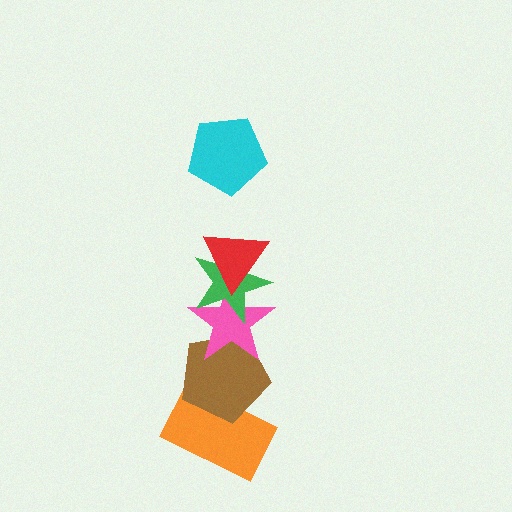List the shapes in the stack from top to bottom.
From top to bottom: the cyan pentagon, the red triangle, the green star, the pink star, the brown pentagon, the orange rectangle.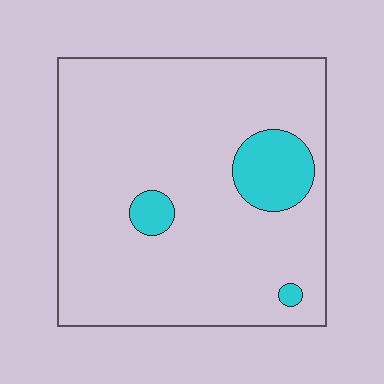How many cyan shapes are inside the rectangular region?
3.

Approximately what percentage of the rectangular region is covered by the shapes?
Approximately 10%.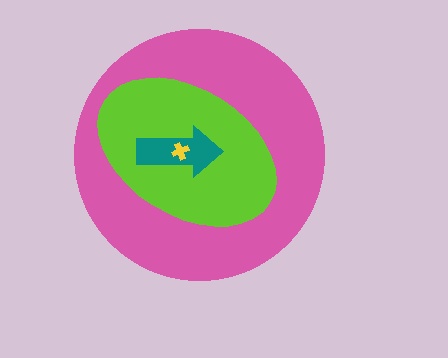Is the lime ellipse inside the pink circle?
Yes.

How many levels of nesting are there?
4.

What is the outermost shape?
The pink circle.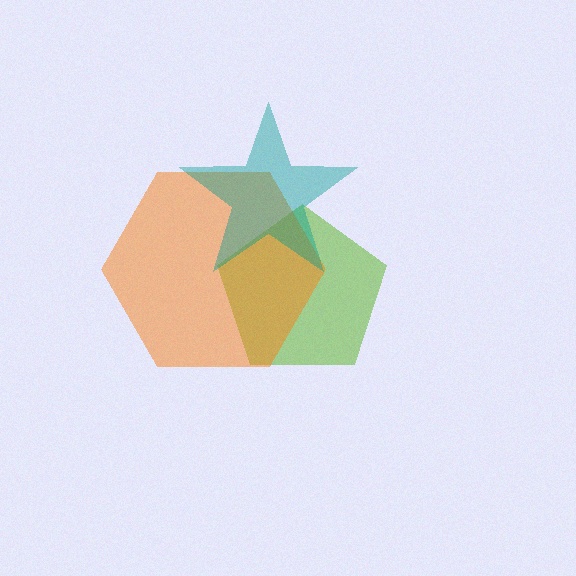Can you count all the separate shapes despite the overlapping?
Yes, there are 3 separate shapes.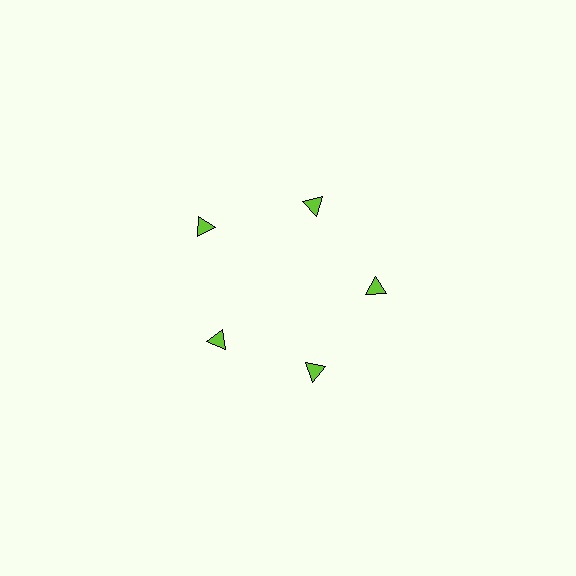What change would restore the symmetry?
The symmetry would be restored by moving it inward, back onto the ring so that all 5 triangles sit at equal angles and equal distance from the center.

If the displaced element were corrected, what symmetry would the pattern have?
It would have 5-fold rotational symmetry — the pattern would map onto itself every 72 degrees.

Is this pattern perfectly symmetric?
No. The 5 lime triangles are arranged in a ring, but one element near the 10 o'clock position is pushed outward from the center, breaking the 5-fold rotational symmetry.